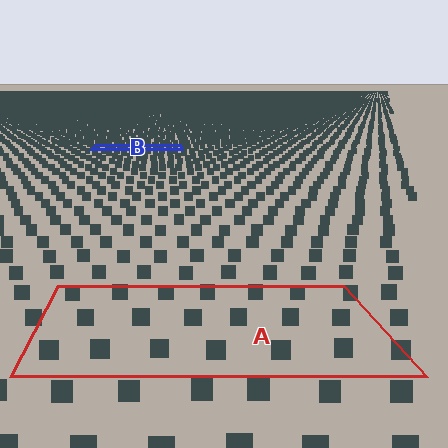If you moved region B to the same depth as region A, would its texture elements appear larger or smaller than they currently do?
They would appear larger. At a closer depth, the same texture elements are projected at a bigger on-screen size.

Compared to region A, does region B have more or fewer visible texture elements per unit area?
Region B has more texture elements per unit area — they are packed more densely because it is farther away.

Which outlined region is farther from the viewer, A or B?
Region B is farther from the viewer — the texture elements inside it appear smaller and more densely packed.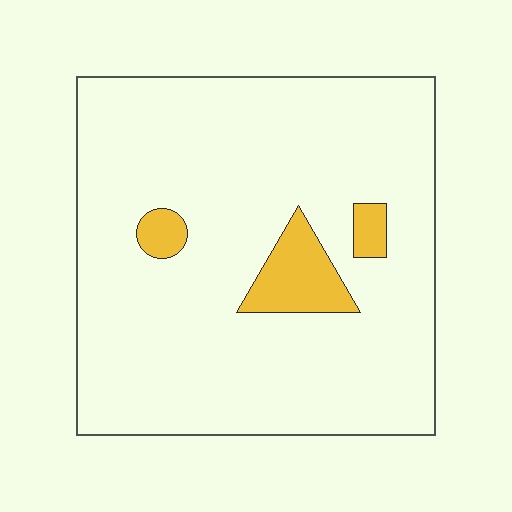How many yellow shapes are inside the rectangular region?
3.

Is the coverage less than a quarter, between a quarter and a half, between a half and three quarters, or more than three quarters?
Less than a quarter.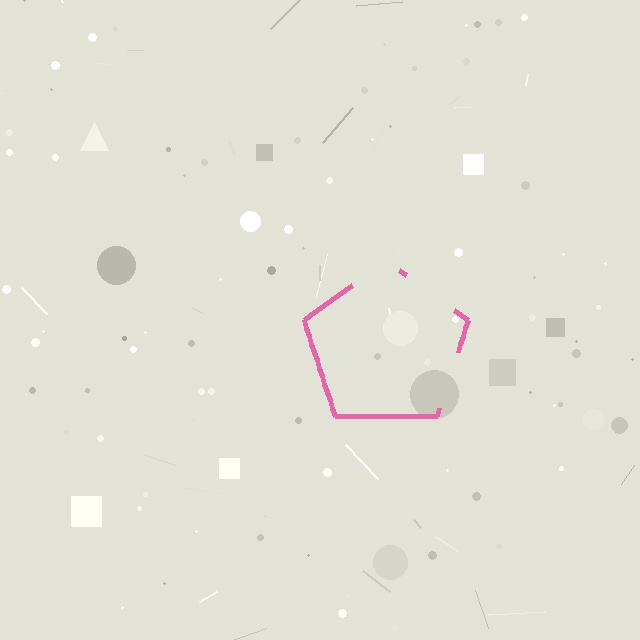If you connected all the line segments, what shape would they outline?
They would outline a pentagon.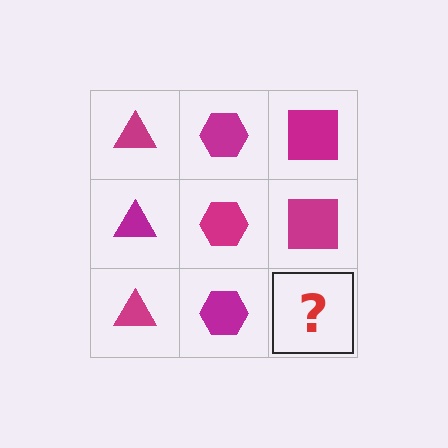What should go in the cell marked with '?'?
The missing cell should contain a magenta square.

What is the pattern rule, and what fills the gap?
The rule is that each column has a consistent shape. The gap should be filled with a magenta square.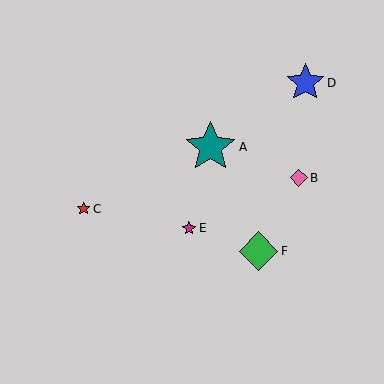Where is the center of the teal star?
The center of the teal star is at (210, 147).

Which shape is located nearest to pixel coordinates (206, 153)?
The teal star (labeled A) at (210, 147) is nearest to that location.